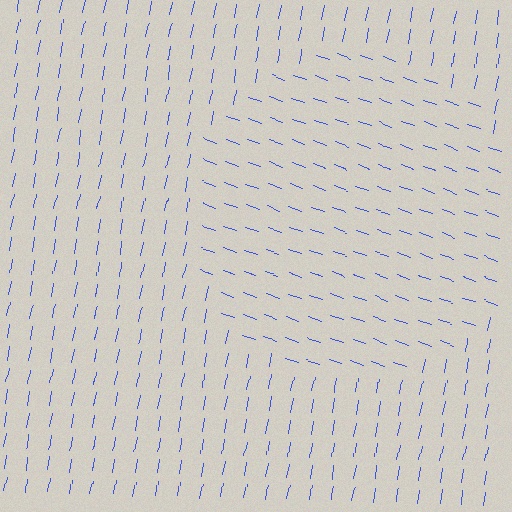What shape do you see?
I see a circle.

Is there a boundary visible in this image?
Yes, there is a texture boundary formed by a change in line orientation.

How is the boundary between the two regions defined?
The boundary is defined purely by a change in line orientation (approximately 80 degrees difference). All lines are the same color and thickness.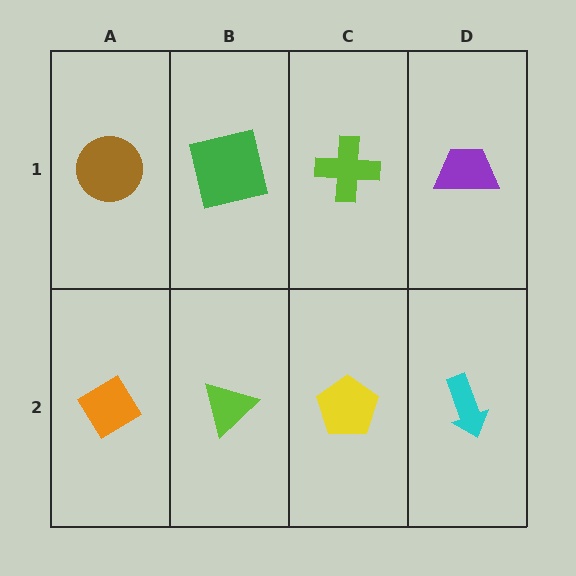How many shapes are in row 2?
4 shapes.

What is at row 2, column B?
A lime triangle.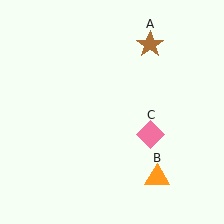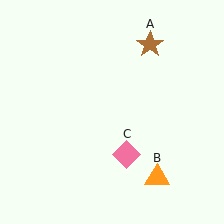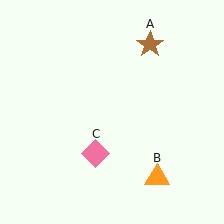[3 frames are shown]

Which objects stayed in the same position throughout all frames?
Brown star (object A) and orange triangle (object B) remained stationary.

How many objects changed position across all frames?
1 object changed position: pink diamond (object C).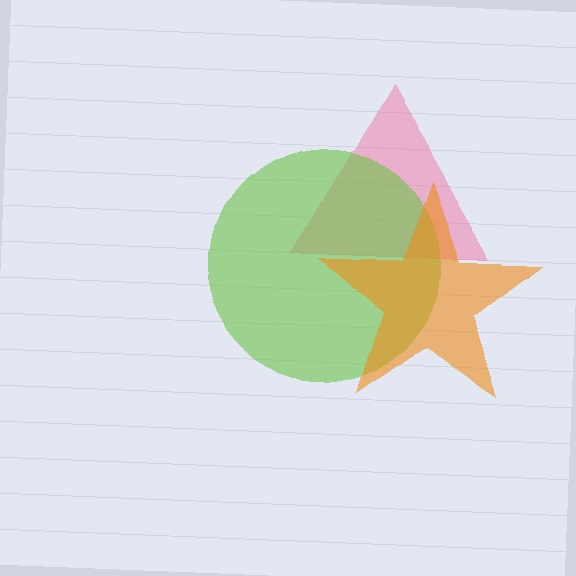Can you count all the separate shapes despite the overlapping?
Yes, there are 3 separate shapes.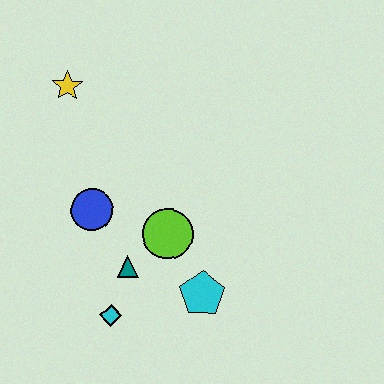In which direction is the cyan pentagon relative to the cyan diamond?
The cyan pentagon is to the right of the cyan diamond.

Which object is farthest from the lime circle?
The yellow star is farthest from the lime circle.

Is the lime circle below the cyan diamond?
No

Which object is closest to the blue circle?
The teal triangle is closest to the blue circle.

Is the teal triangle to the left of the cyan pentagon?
Yes